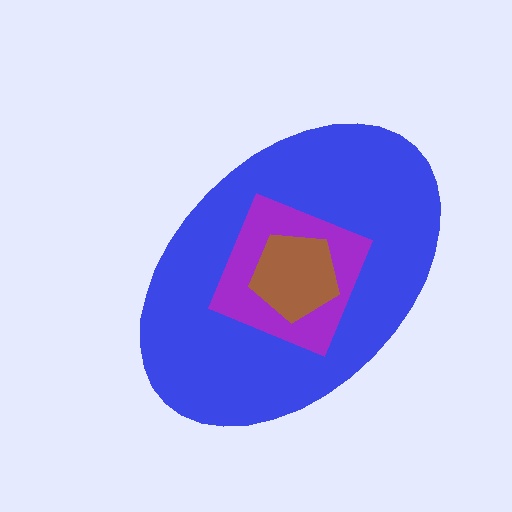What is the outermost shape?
The blue ellipse.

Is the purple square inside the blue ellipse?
Yes.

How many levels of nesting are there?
3.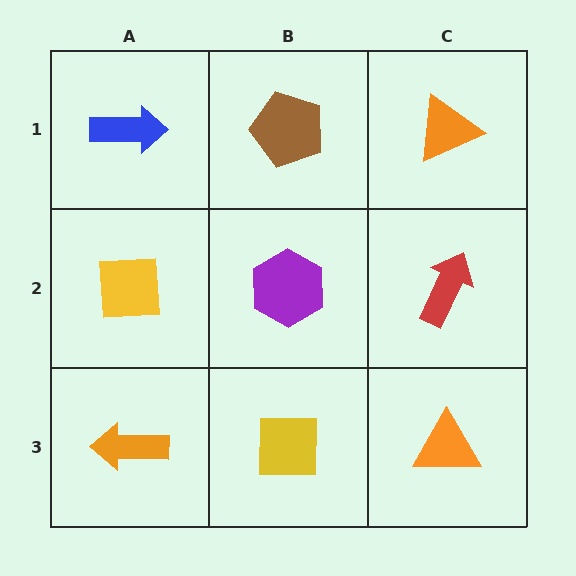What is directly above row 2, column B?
A brown pentagon.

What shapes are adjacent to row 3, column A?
A yellow square (row 2, column A), a yellow square (row 3, column B).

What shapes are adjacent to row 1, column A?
A yellow square (row 2, column A), a brown pentagon (row 1, column B).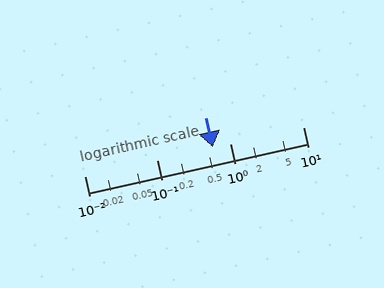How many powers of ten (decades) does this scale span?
The scale spans 3 decades, from 0.01 to 10.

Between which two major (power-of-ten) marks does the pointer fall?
The pointer is between 0.1 and 1.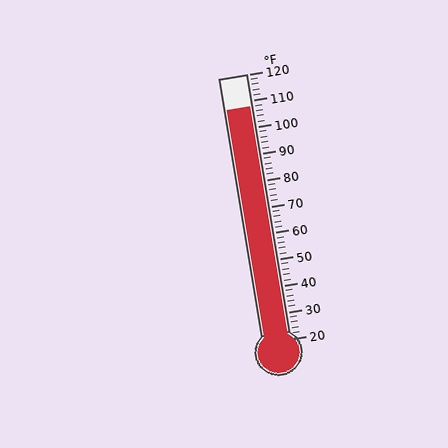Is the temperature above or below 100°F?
The temperature is above 100°F.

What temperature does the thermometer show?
The thermometer shows approximately 108°F.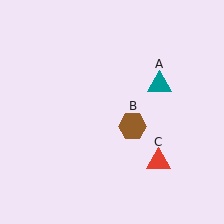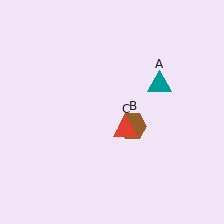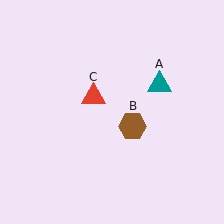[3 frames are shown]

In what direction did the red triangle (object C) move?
The red triangle (object C) moved up and to the left.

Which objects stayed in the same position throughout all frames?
Teal triangle (object A) and brown hexagon (object B) remained stationary.